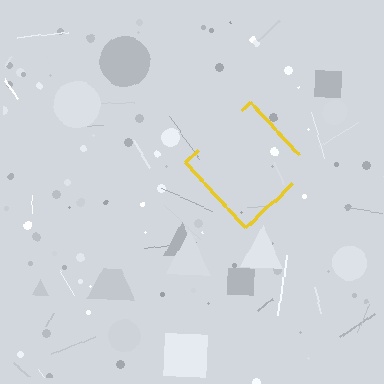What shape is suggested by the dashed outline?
The dashed outline suggests a diamond.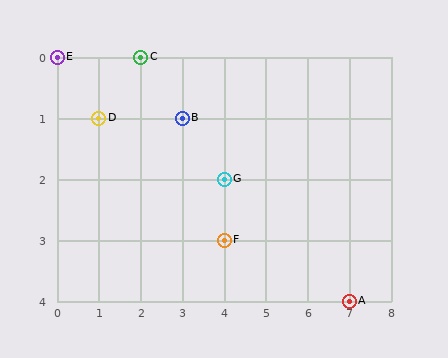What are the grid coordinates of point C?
Point C is at grid coordinates (2, 0).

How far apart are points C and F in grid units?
Points C and F are 2 columns and 3 rows apart (about 3.6 grid units diagonally).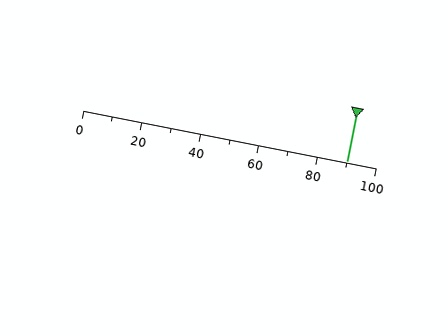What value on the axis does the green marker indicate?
The marker indicates approximately 90.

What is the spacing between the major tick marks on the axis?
The major ticks are spaced 20 apart.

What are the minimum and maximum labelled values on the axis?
The axis runs from 0 to 100.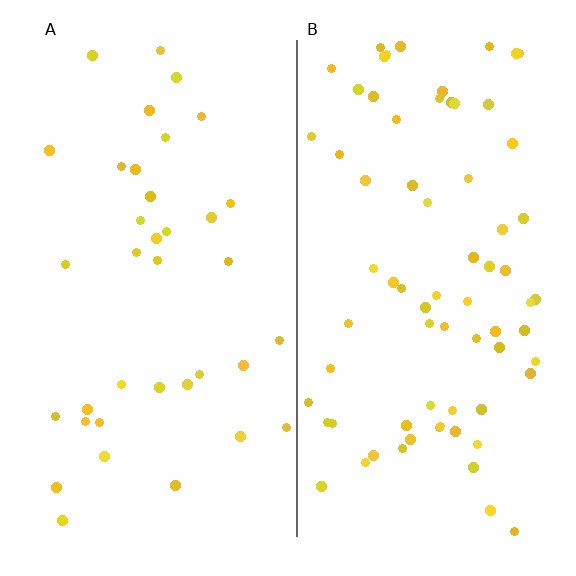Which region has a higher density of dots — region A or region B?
B (the right).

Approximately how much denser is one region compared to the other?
Approximately 2.0× — region B over region A.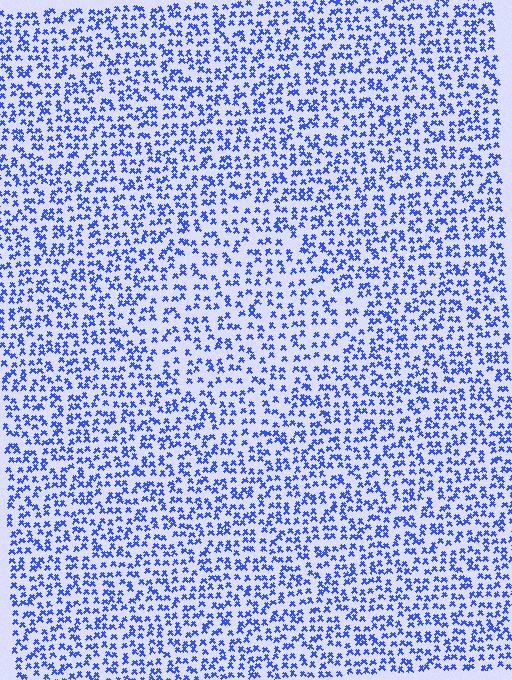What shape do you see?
I see a diamond.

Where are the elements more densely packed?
The elements are more densely packed outside the diamond boundary.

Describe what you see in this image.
The image contains small blue elements arranged at two different densities. A diamond-shaped region is visible where the elements are less densely packed than the surrounding area.